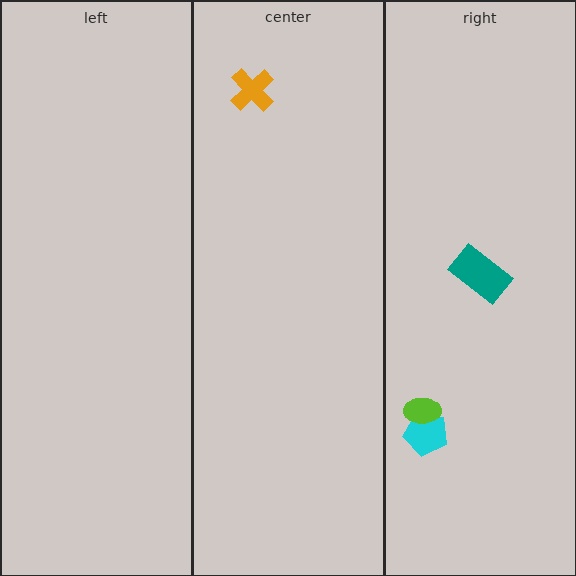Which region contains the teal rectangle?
The right region.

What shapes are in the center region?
The orange cross.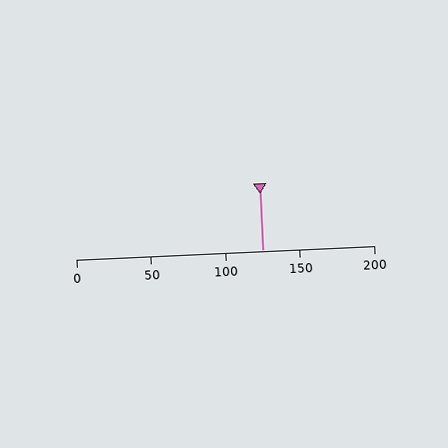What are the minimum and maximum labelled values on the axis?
The axis runs from 0 to 200.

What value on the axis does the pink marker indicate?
The marker indicates approximately 125.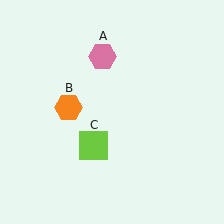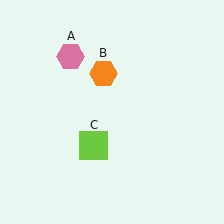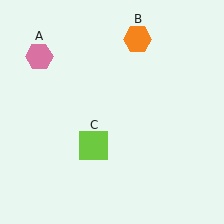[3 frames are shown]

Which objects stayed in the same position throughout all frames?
Lime square (object C) remained stationary.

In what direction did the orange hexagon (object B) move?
The orange hexagon (object B) moved up and to the right.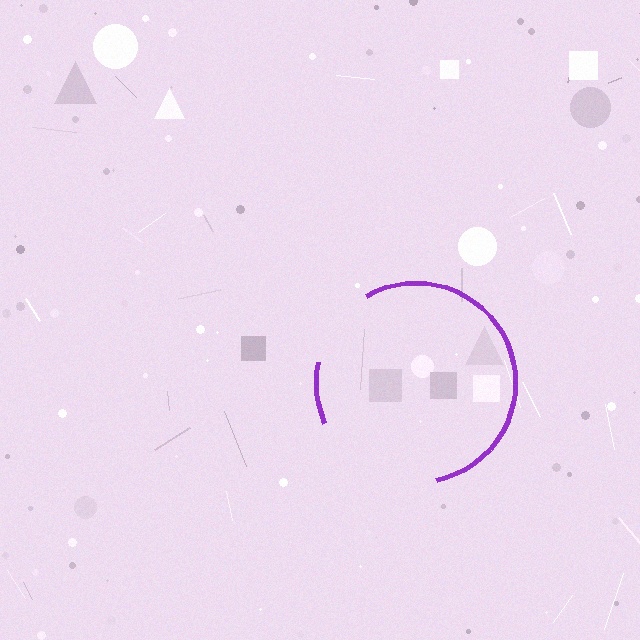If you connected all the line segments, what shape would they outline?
They would outline a circle.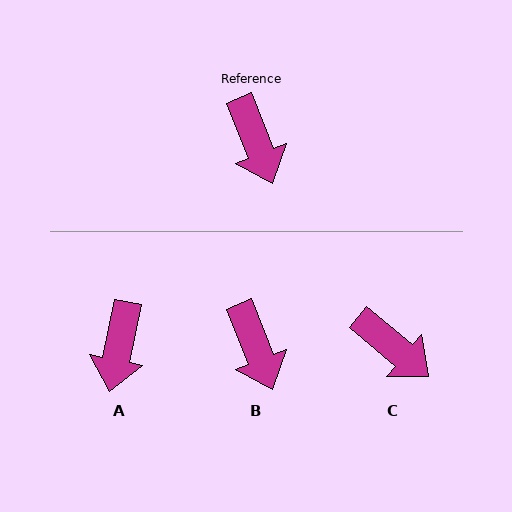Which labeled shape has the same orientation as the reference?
B.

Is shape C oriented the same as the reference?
No, it is off by about 28 degrees.